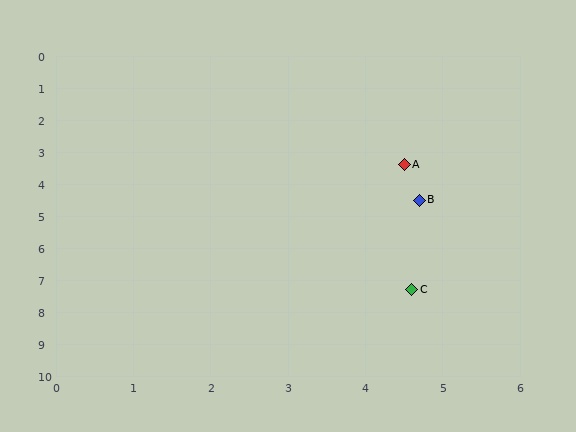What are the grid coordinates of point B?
Point B is at approximately (4.7, 4.5).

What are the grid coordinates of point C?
Point C is at approximately (4.6, 7.3).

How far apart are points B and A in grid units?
Points B and A are about 1.1 grid units apart.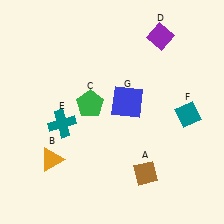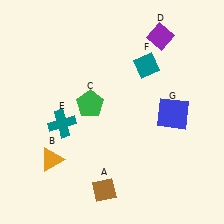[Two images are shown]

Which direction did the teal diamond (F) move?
The teal diamond (F) moved up.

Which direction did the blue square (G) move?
The blue square (G) moved right.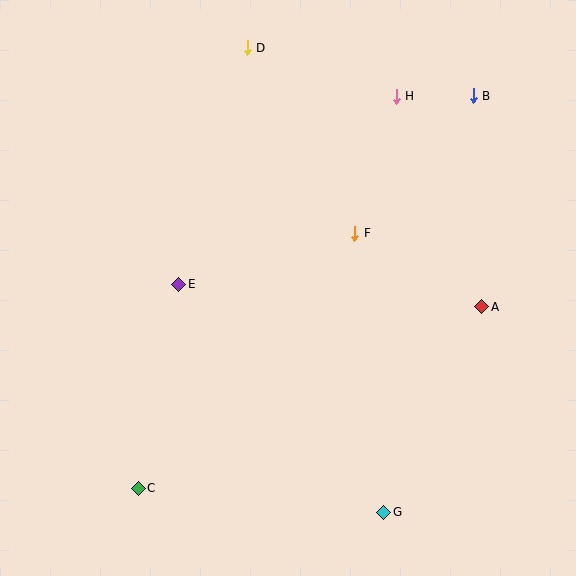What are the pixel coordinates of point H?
Point H is at (396, 96).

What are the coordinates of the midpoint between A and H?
The midpoint between A and H is at (439, 202).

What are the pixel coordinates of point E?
Point E is at (179, 284).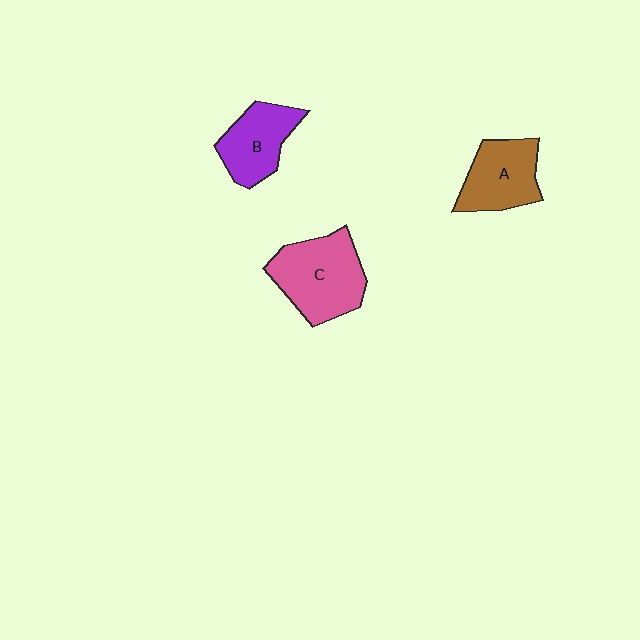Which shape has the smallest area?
Shape B (purple).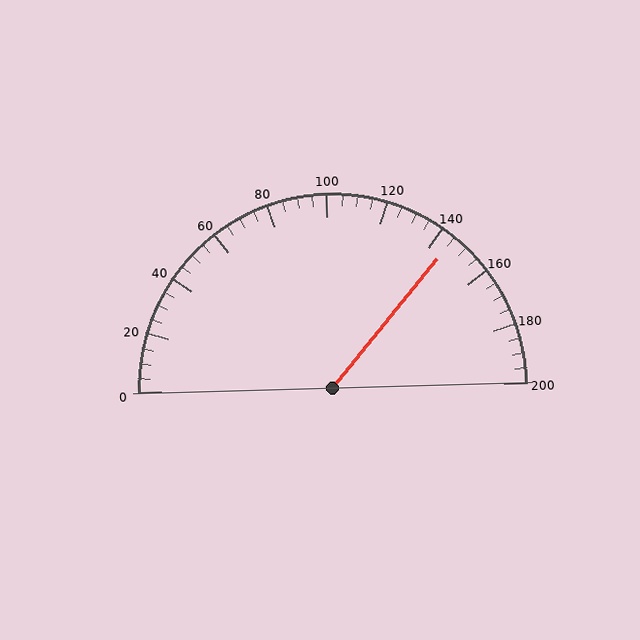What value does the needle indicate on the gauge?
The needle indicates approximately 145.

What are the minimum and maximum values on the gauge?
The gauge ranges from 0 to 200.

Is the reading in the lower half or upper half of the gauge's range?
The reading is in the upper half of the range (0 to 200).